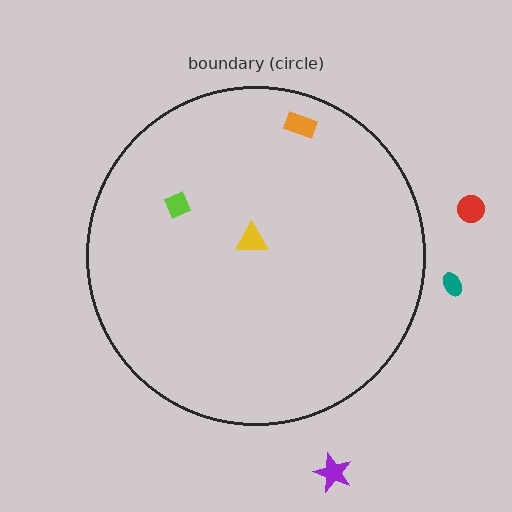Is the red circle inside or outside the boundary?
Outside.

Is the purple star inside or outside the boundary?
Outside.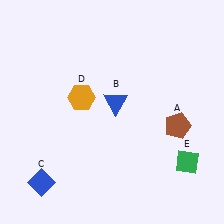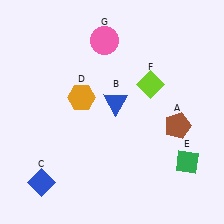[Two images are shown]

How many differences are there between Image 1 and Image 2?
There are 2 differences between the two images.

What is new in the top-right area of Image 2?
A lime diamond (F) was added in the top-right area of Image 2.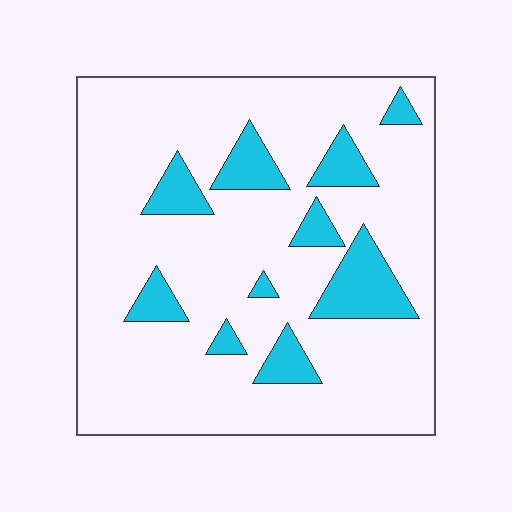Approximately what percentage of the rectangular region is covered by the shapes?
Approximately 15%.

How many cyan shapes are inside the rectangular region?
10.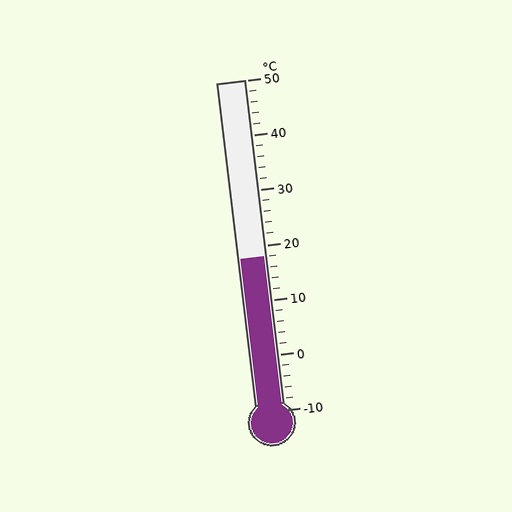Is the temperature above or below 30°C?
The temperature is below 30°C.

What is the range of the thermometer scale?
The thermometer scale ranges from -10°C to 50°C.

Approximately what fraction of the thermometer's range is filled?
The thermometer is filled to approximately 45% of its range.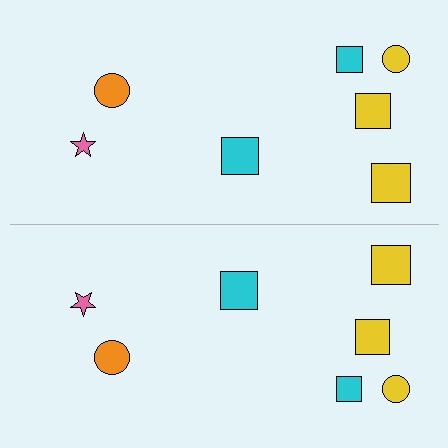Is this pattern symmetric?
Yes, this pattern has bilateral (reflection) symmetry.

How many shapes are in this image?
There are 14 shapes in this image.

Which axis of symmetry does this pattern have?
The pattern has a horizontal axis of symmetry running through the center of the image.